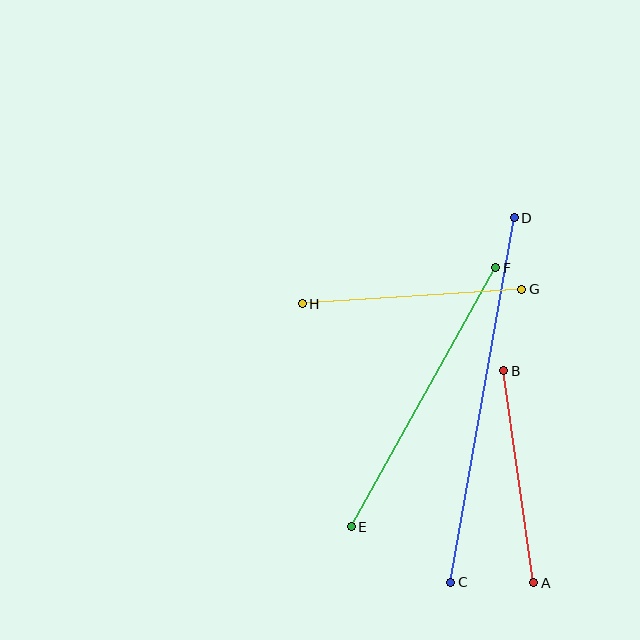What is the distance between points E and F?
The distance is approximately 297 pixels.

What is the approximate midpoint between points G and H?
The midpoint is at approximately (412, 297) pixels.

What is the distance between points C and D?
The distance is approximately 370 pixels.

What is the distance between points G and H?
The distance is approximately 220 pixels.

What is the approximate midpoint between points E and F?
The midpoint is at approximately (424, 397) pixels.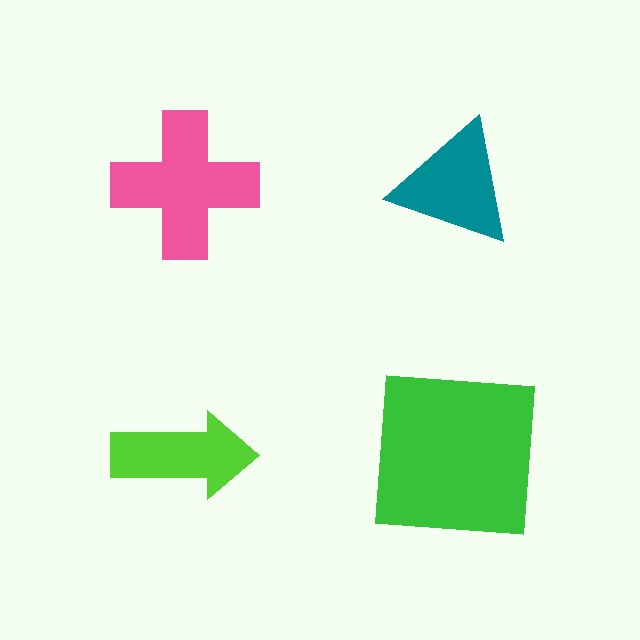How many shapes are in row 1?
2 shapes.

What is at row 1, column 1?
A pink cross.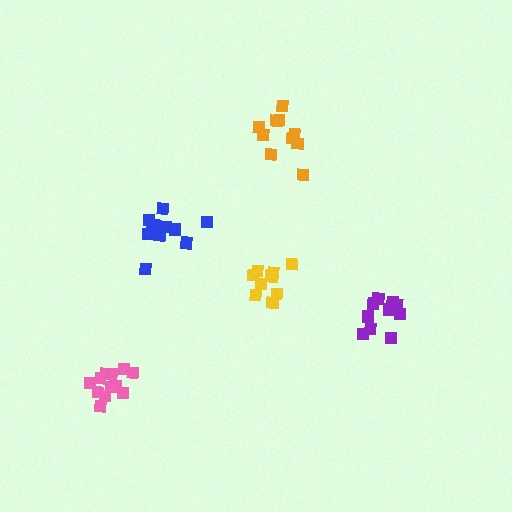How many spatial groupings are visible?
There are 5 spatial groupings.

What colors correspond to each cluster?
The clusters are colored: purple, orange, yellow, pink, blue.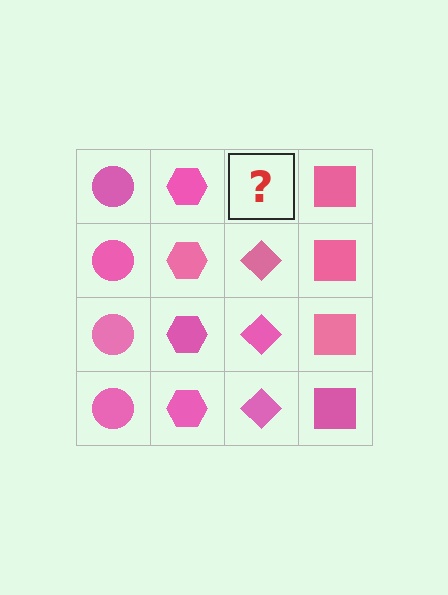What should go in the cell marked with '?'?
The missing cell should contain a pink diamond.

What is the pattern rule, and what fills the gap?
The rule is that each column has a consistent shape. The gap should be filled with a pink diamond.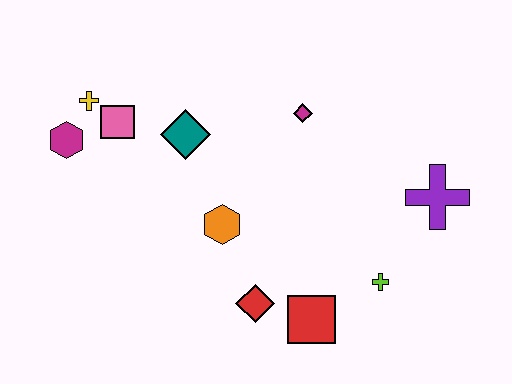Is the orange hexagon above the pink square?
No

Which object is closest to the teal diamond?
The pink square is closest to the teal diamond.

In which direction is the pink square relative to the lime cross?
The pink square is to the left of the lime cross.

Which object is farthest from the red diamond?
The yellow cross is farthest from the red diamond.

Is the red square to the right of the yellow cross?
Yes